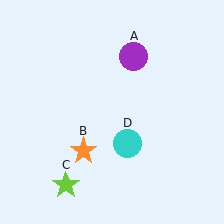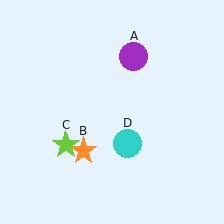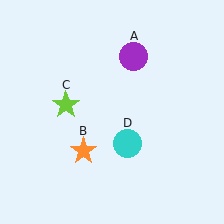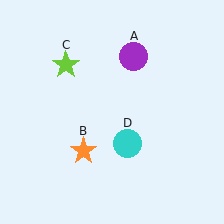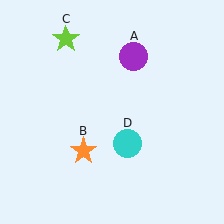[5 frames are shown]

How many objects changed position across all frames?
1 object changed position: lime star (object C).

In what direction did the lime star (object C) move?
The lime star (object C) moved up.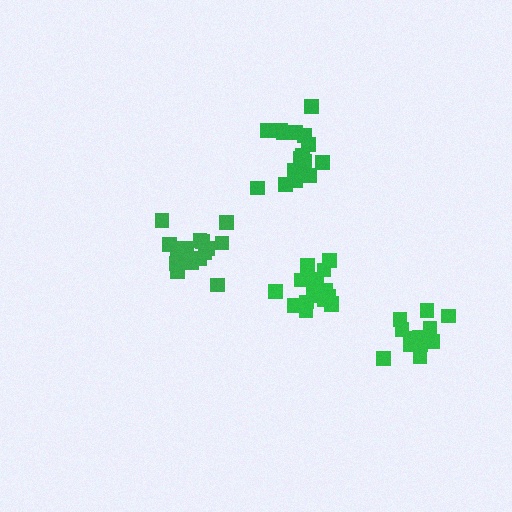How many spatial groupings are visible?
There are 4 spatial groupings.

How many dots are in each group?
Group 1: 16 dots, Group 2: 15 dots, Group 3: 12 dots, Group 4: 16 dots (59 total).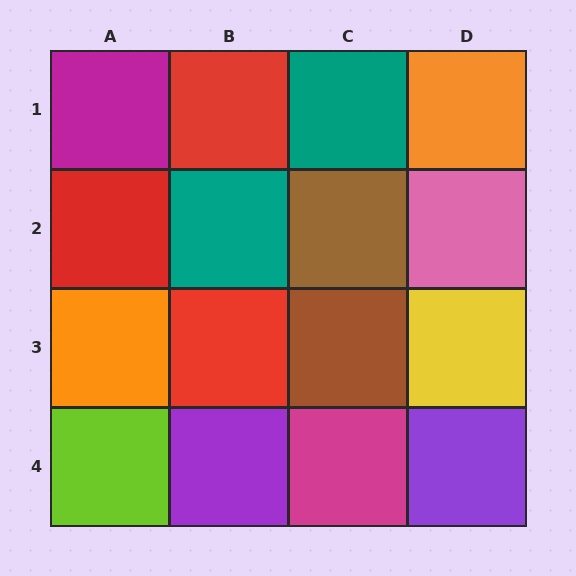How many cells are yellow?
1 cell is yellow.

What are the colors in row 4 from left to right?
Lime, purple, magenta, purple.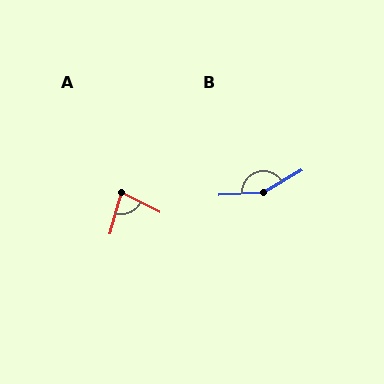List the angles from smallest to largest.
A (78°), B (153°).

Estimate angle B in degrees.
Approximately 153 degrees.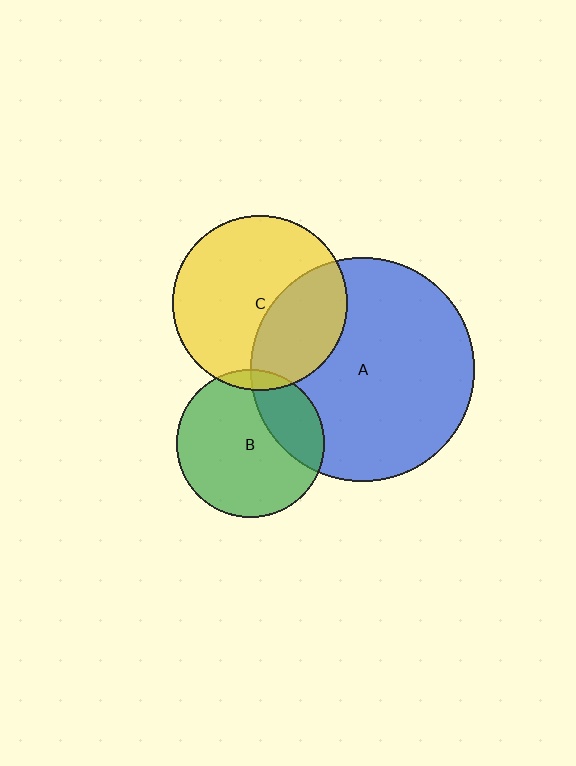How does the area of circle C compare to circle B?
Approximately 1.4 times.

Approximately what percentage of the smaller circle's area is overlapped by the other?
Approximately 5%.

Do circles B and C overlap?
Yes.